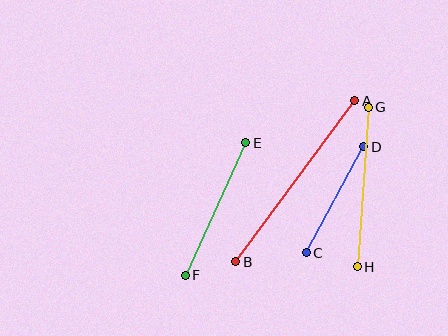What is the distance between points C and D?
The distance is approximately 121 pixels.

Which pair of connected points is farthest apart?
Points A and B are farthest apart.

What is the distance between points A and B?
The distance is approximately 200 pixels.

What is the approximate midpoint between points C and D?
The midpoint is at approximately (335, 200) pixels.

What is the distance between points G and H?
The distance is approximately 160 pixels.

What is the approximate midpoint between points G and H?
The midpoint is at approximately (363, 187) pixels.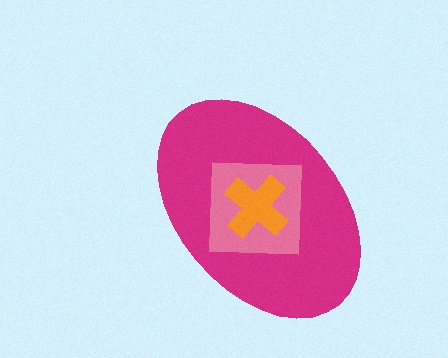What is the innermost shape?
The orange cross.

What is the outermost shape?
The magenta ellipse.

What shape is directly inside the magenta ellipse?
The pink square.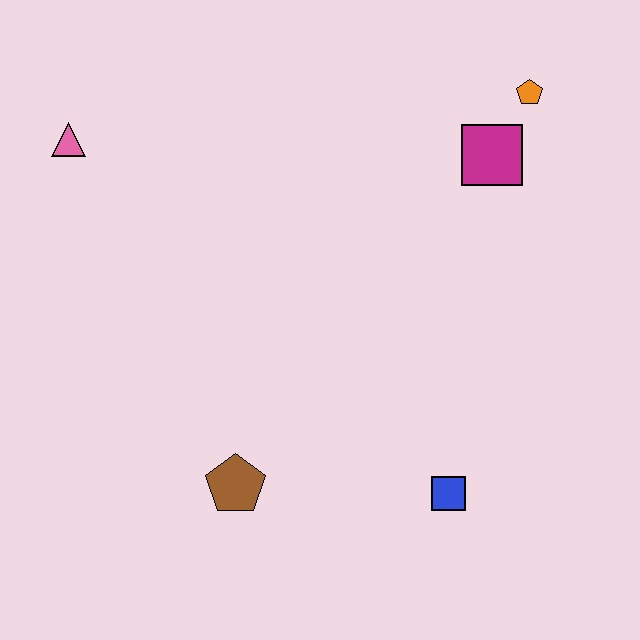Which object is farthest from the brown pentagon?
The orange pentagon is farthest from the brown pentagon.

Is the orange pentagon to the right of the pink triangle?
Yes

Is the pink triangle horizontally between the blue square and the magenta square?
No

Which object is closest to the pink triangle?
The brown pentagon is closest to the pink triangle.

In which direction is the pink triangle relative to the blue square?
The pink triangle is to the left of the blue square.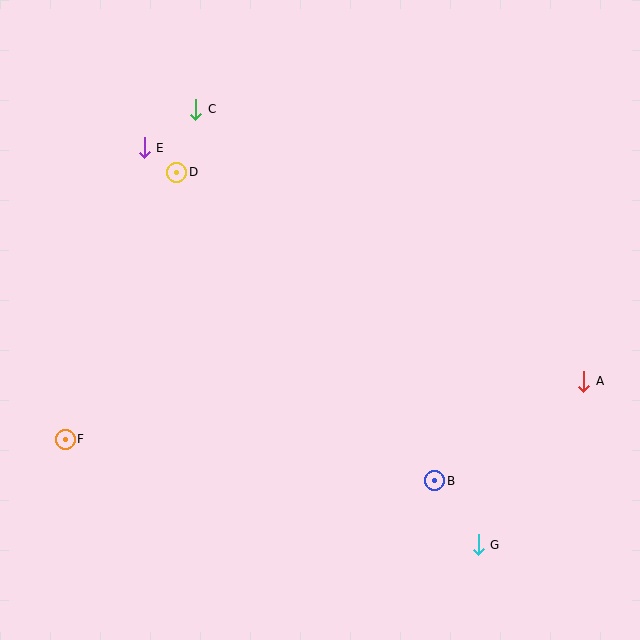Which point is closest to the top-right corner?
Point A is closest to the top-right corner.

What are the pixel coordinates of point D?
Point D is at (177, 172).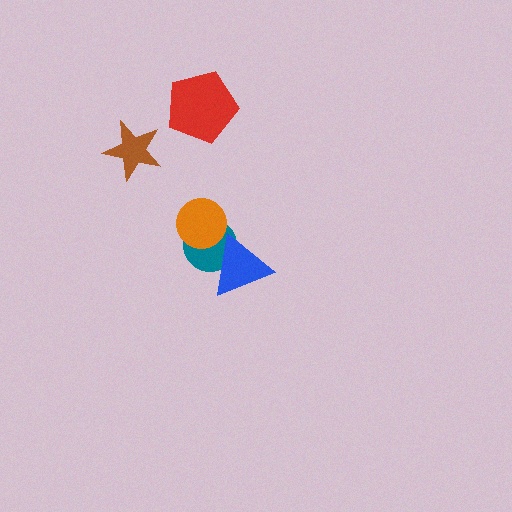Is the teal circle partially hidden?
Yes, it is partially covered by another shape.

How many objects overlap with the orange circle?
1 object overlaps with the orange circle.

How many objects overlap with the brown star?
0 objects overlap with the brown star.